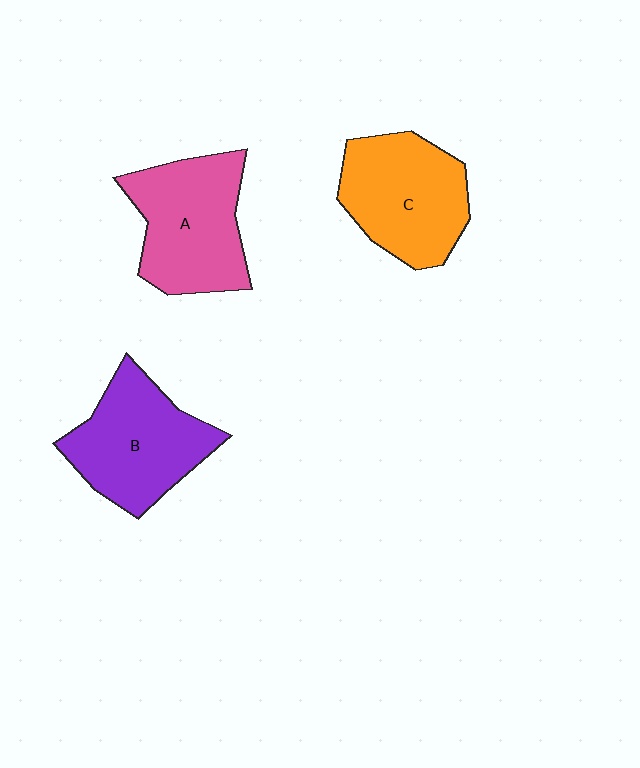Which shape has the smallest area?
Shape C (orange).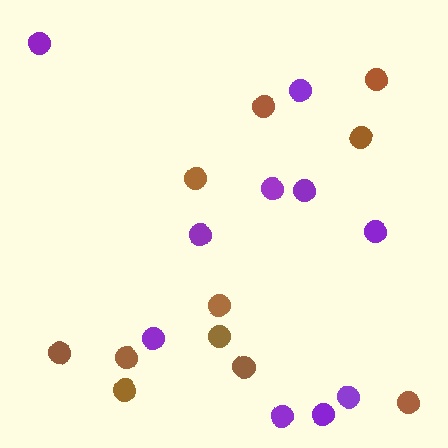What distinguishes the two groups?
There are 2 groups: one group of purple circles (10) and one group of brown circles (11).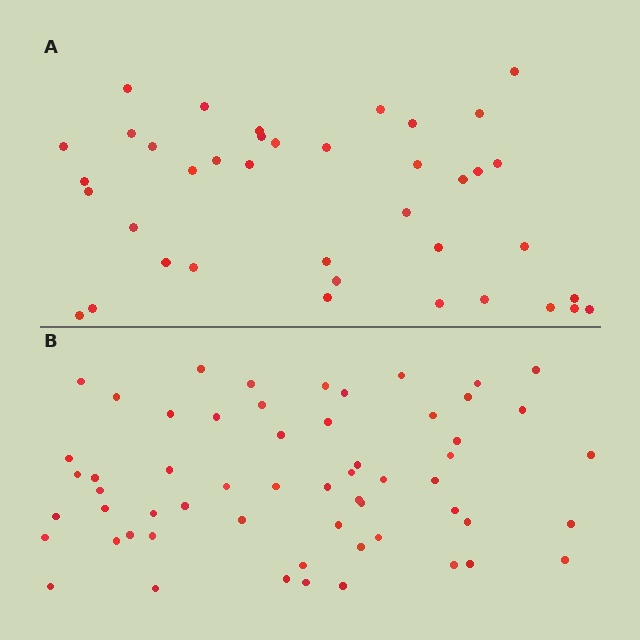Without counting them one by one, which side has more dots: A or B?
Region B (the bottom region) has more dots.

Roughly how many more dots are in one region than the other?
Region B has approximately 20 more dots than region A.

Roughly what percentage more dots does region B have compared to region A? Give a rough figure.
About 50% more.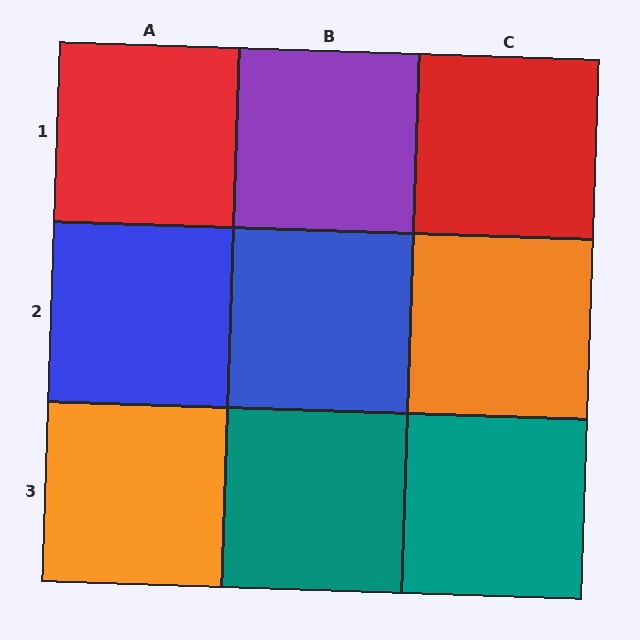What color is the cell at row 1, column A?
Red.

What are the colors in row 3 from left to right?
Orange, teal, teal.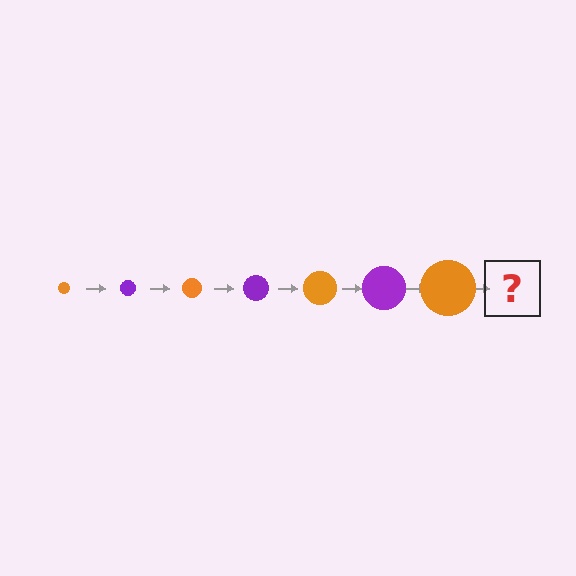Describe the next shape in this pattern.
It should be a purple circle, larger than the previous one.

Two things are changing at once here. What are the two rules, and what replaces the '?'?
The two rules are that the circle grows larger each step and the color cycles through orange and purple. The '?' should be a purple circle, larger than the previous one.